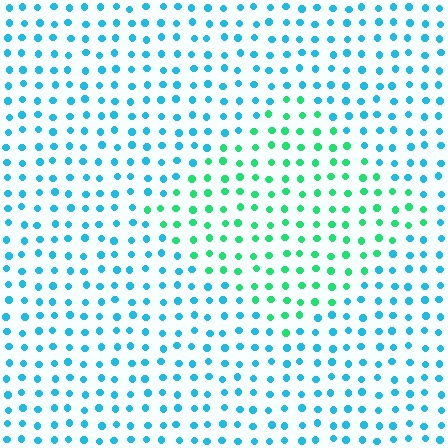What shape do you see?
I see a diamond.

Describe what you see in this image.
The image is filled with small cyan elements in a uniform arrangement. A diamond-shaped region is visible where the elements are tinted to a slightly different hue, forming a subtle color boundary.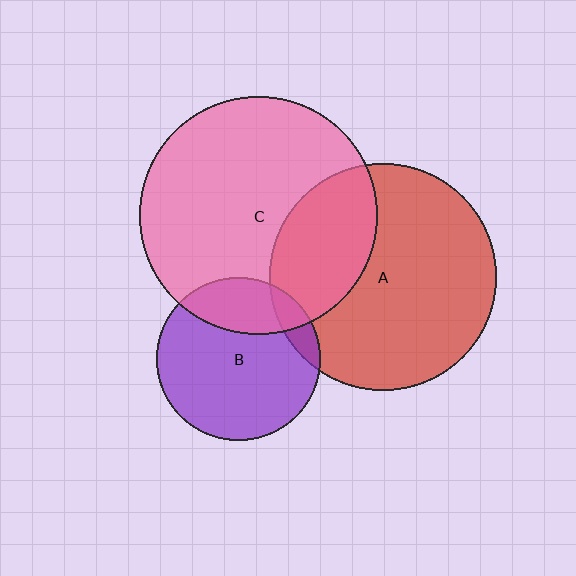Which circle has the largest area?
Circle C (pink).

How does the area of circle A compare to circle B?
Approximately 1.9 times.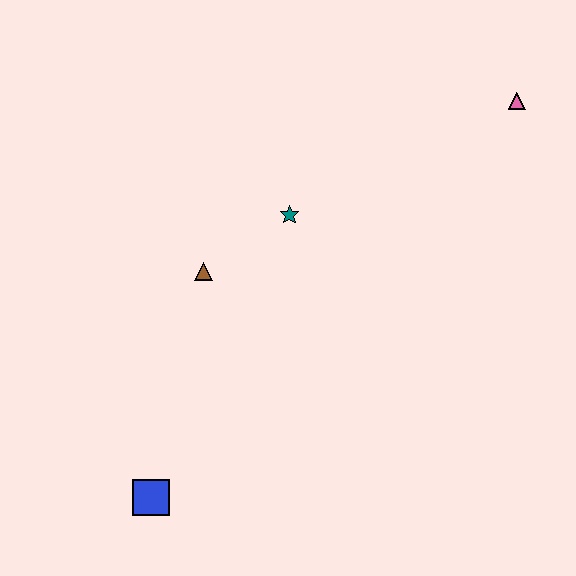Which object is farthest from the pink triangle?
The blue square is farthest from the pink triangle.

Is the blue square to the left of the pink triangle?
Yes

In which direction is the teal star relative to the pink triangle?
The teal star is to the left of the pink triangle.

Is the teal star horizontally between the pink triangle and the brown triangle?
Yes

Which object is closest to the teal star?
The brown triangle is closest to the teal star.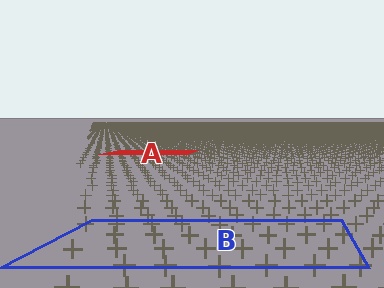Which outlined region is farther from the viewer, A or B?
Region A is farther from the viewer — the texture elements inside it appear smaller and more densely packed.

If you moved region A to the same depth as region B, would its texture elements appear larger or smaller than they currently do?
They would appear larger. At a closer depth, the same texture elements are projected at a bigger on-screen size.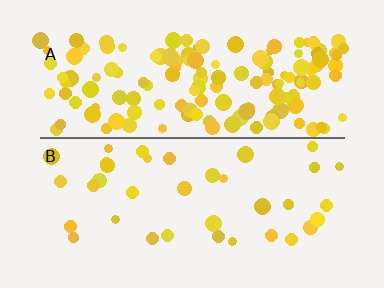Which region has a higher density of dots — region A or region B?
A (the top).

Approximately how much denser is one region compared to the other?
Approximately 4.0× — region A over region B.